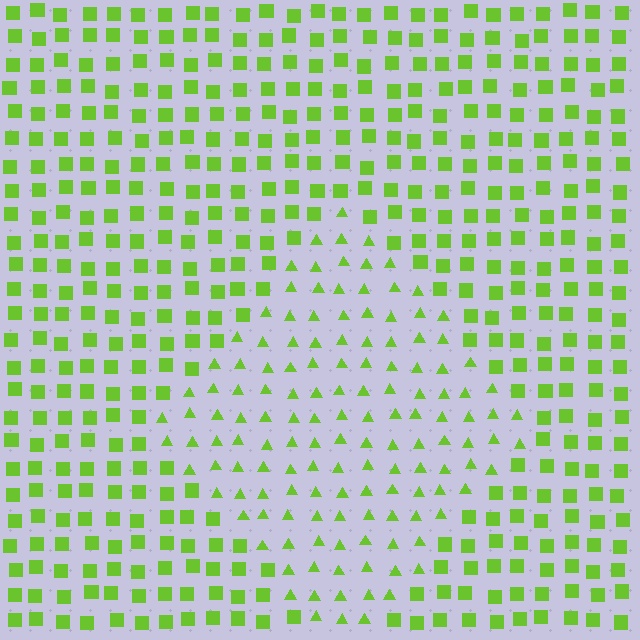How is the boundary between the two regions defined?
The boundary is defined by a change in element shape: triangles inside vs. squares outside. All elements share the same color and spacing.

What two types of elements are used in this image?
The image uses triangles inside the diamond region and squares outside it.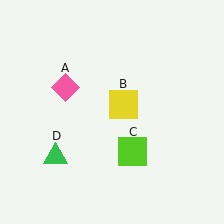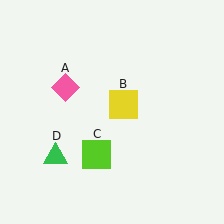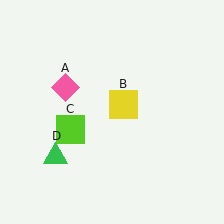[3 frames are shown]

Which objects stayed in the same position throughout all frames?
Pink diamond (object A) and yellow square (object B) and green triangle (object D) remained stationary.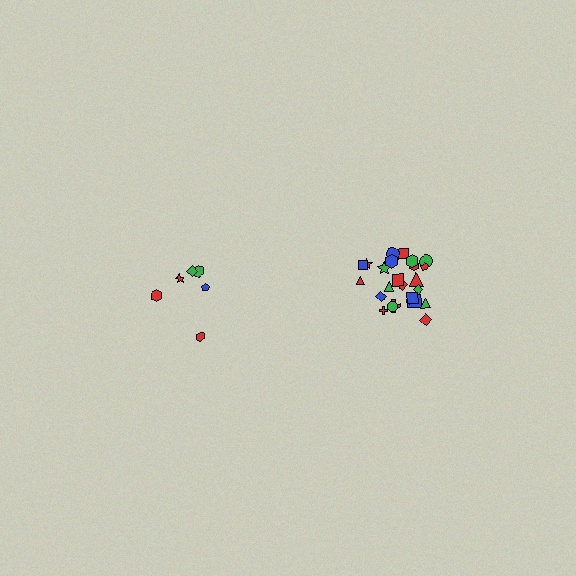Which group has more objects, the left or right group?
The right group.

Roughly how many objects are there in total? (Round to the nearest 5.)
Roughly 30 objects in total.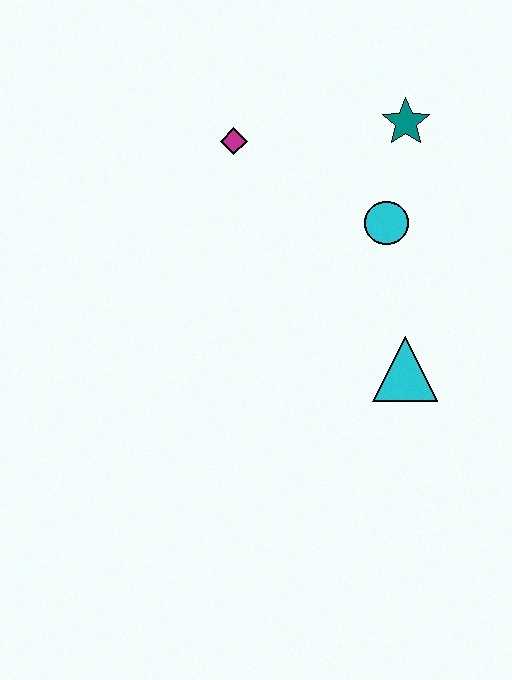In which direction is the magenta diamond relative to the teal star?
The magenta diamond is to the left of the teal star.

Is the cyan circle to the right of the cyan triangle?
No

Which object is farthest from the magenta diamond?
The cyan triangle is farthest from the magenta diamond.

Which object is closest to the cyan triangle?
The cyan circle is closest to the cyan triangle.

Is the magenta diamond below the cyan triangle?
No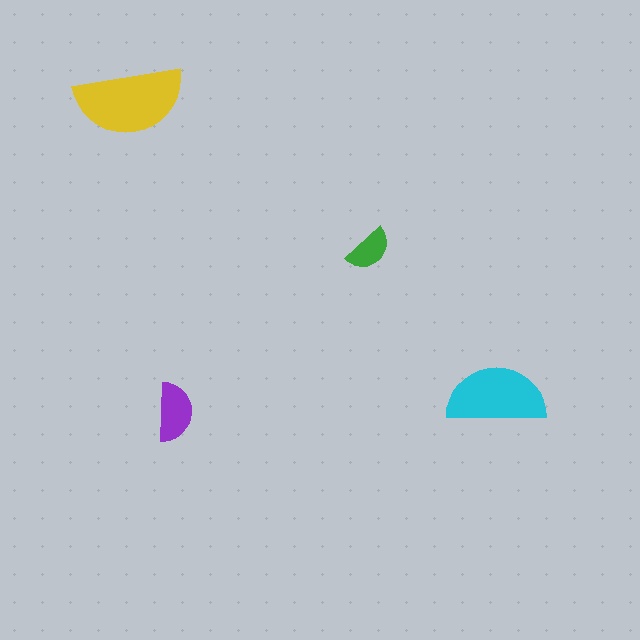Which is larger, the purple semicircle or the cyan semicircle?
The cyan one.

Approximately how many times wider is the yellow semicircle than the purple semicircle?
About 2 times wider.